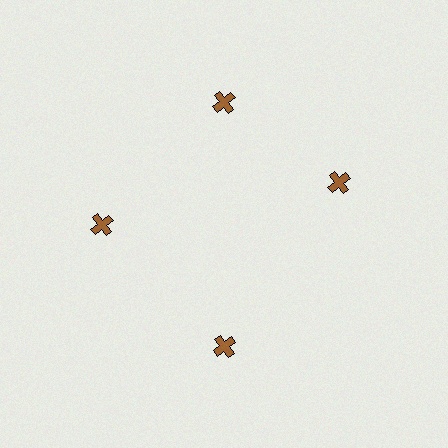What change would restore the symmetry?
The symmetry would be restored by rotating it back into even spacing with its neighbors so that all 4 crosses sit at equal angles and equal distance from the center.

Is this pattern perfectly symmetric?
No. The 4 brown crosses are arranged in a ring, but one element near the 3 o'clock position is rotated out of alignment along the ring, breaking the 4-fold rotational symmetry.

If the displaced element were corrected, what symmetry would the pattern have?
It would have 4-fold rotational symmetry — the pattern would map onto itself every 90 degrees.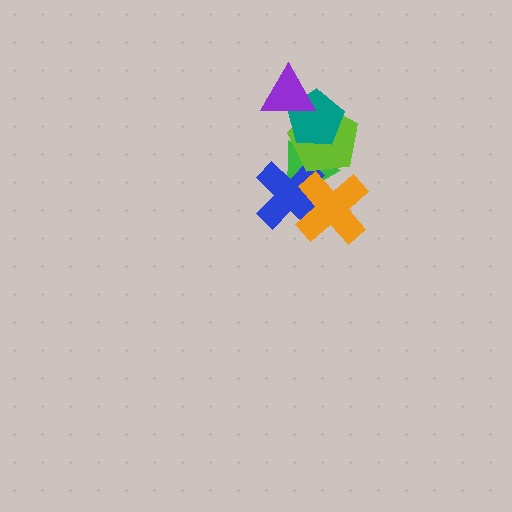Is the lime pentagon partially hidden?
Yes, it is partially covered by another shape.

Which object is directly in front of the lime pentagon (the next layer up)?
The teal pentagon is directly in front of the lime pentagon.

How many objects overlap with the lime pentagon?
4 objects overlap with the lime pentagon.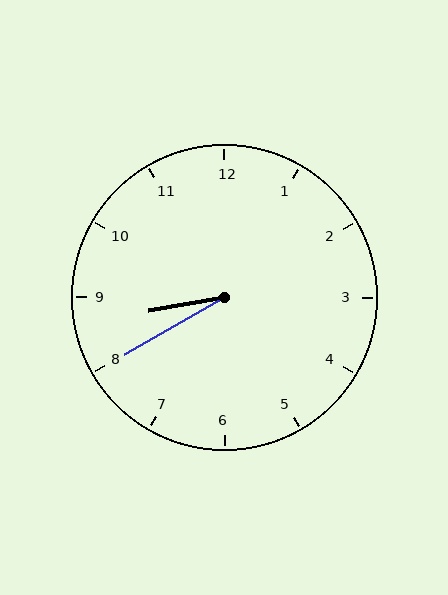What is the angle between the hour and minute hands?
Approximately 20 degrees.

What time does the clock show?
8:40.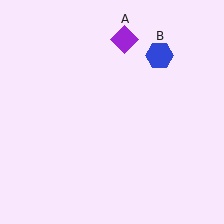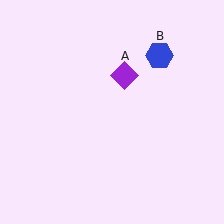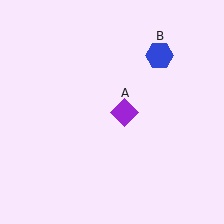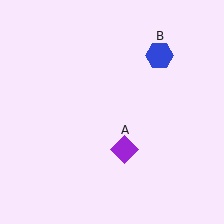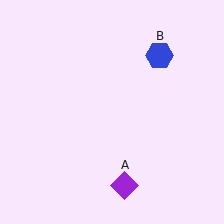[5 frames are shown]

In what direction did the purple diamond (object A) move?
The purple diamond (object A) moved down.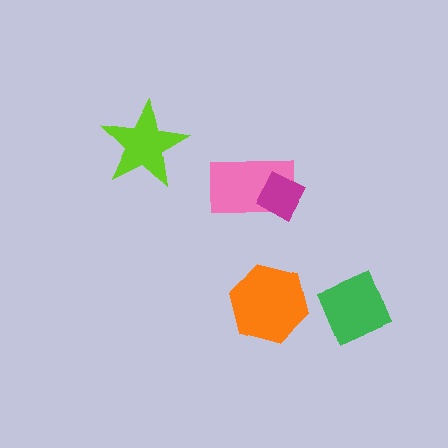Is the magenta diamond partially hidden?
No, no other shape covers it.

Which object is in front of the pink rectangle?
The magenta diamond is in front of the pink rectangle.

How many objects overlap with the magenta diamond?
1 object overlaps with the magenta diamond.